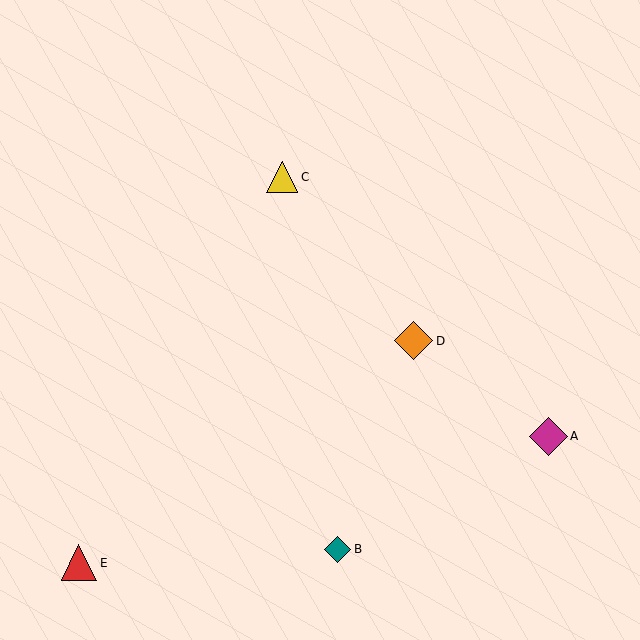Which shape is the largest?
The magenta diamond (labeled A) is the largest.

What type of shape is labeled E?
Shape E is a red triangle.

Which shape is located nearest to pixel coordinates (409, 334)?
The orange diamond (labeled D) at (414, 341) is nearest to that location.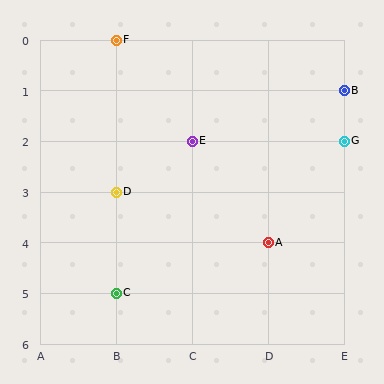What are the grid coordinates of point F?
Point F is at grid coordinates (B, 0).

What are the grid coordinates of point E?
Point E is at grid coordinates (C, 2).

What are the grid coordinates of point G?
Point G is at grid coordinates (E, 2).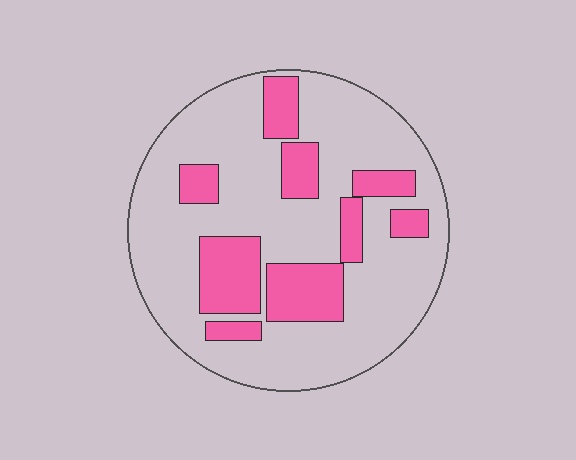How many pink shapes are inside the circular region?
9.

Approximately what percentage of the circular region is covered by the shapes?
Approximately 25%.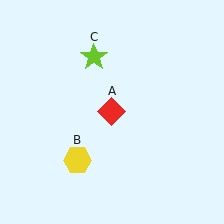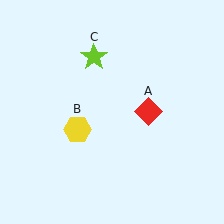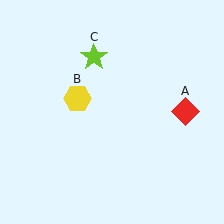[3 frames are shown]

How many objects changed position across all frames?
2 objects changed position: red diamond (object A), yellow hexagon (object B).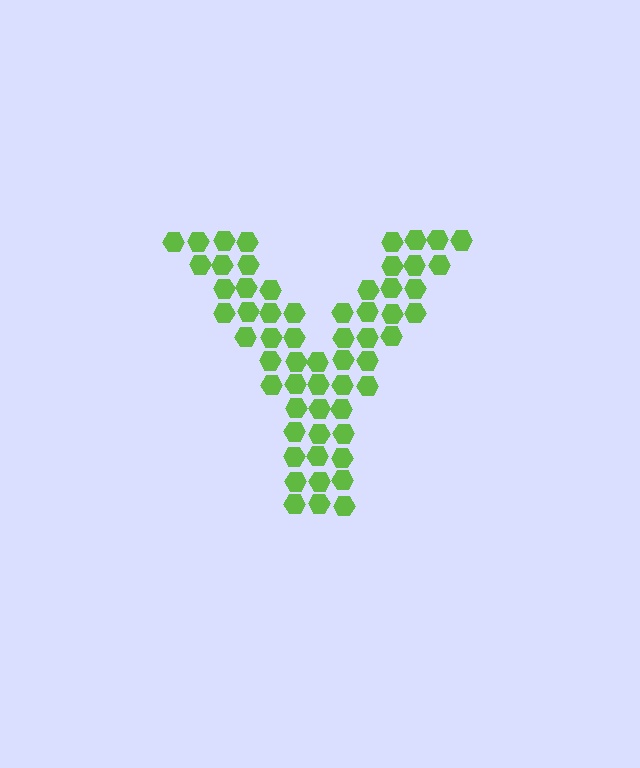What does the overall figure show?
The overall figure shows the letter Y.